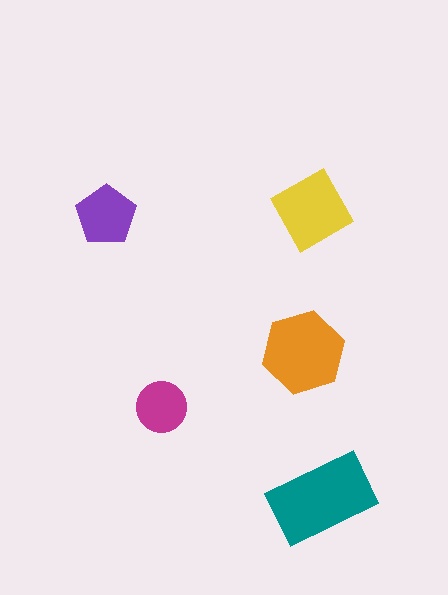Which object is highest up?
The yellow diamond is topmost.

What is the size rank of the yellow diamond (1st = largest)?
3rd.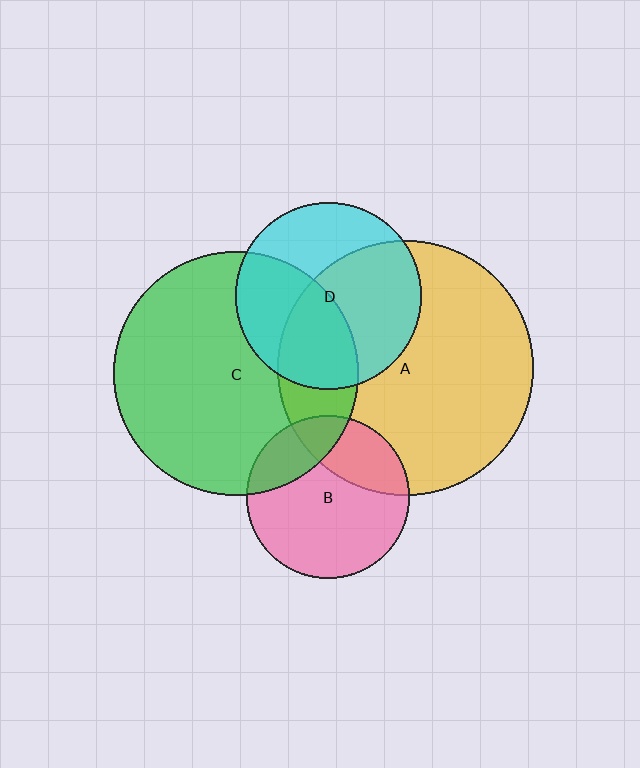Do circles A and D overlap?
Yes.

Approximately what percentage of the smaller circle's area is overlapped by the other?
Approximately 55%.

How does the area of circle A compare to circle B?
Approximately 2.5 times.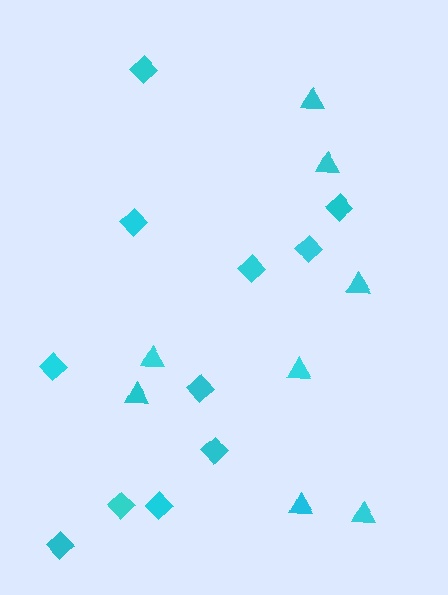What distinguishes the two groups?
There are 2 groups: one group of diamonds (11) and one group of triangles (8).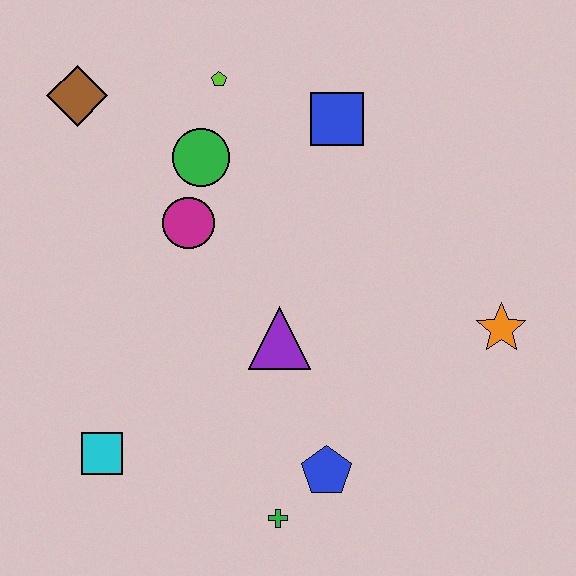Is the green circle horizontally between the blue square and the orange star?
No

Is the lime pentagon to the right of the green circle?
Yes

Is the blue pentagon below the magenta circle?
Yes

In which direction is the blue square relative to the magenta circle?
The blue square is to the right of the magenta circle.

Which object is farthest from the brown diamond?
The orange star is farthest from the brown diamond.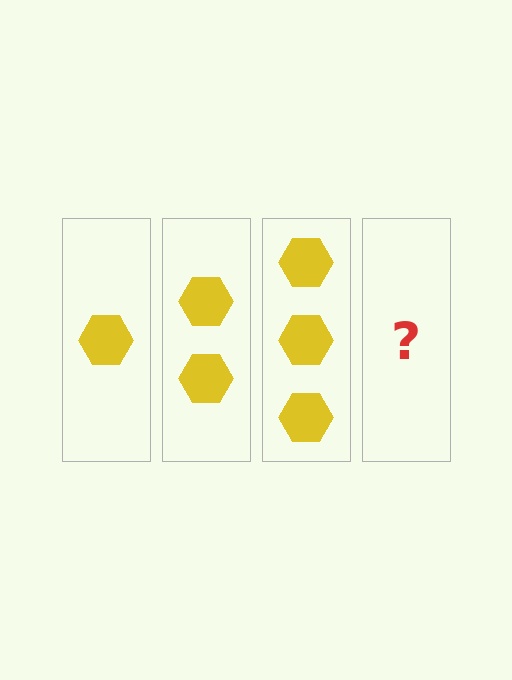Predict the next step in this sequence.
The next step is 4 hexagons.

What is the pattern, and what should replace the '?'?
The pattern is that each step adds one more hexagon. The '?' should be 4 hexagons.